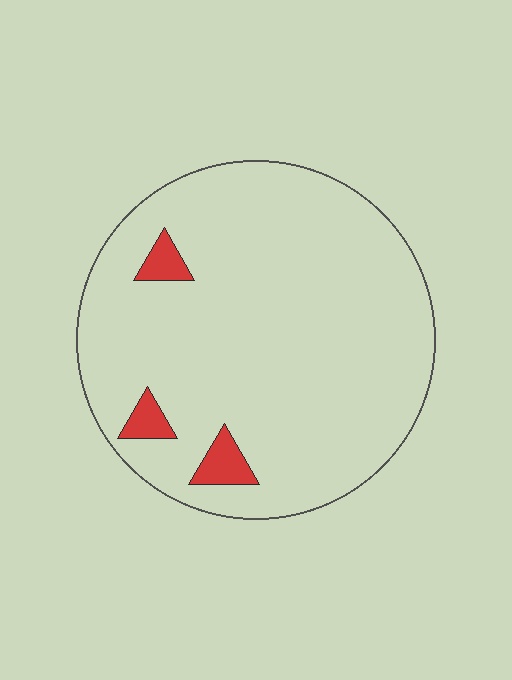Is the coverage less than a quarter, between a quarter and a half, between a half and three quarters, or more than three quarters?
Less than a quarter.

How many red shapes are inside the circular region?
3.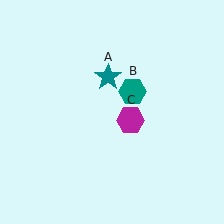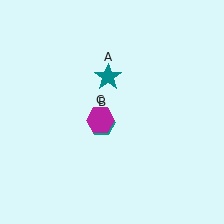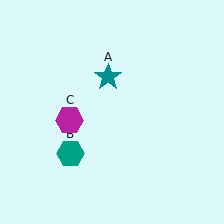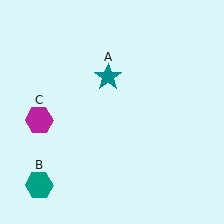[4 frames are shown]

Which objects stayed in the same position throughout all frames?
Teal star (object A) remained stationary.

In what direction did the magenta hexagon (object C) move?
The magenta hexagon (object C) moved left.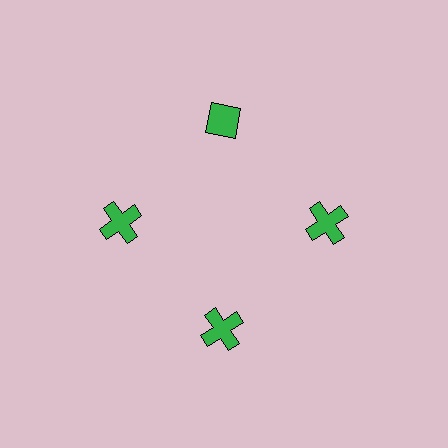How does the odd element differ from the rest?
It has a different shape: diamond instead of cross.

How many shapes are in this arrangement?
There are 4 shapes arranged in a ring pattern.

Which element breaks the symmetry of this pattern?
The green diamond at roughly the 12 o'clock position breaks the symmetry. All other shapes are green crosses.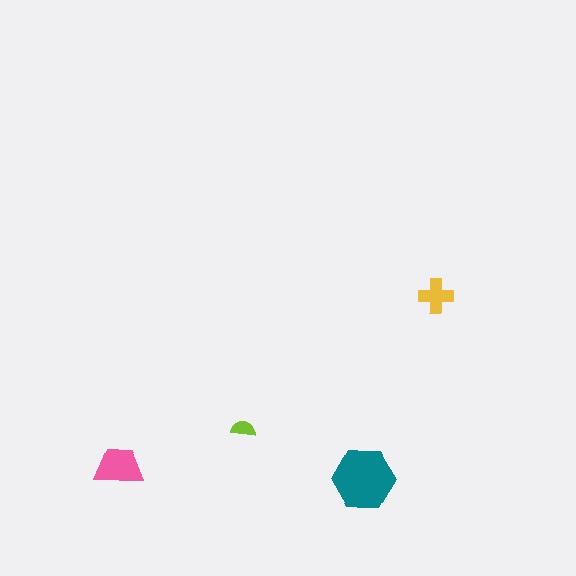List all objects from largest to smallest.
The teal hexagon, the pink trapezoid, the yellow cross, the lime semicircle.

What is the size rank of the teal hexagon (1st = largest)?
1st.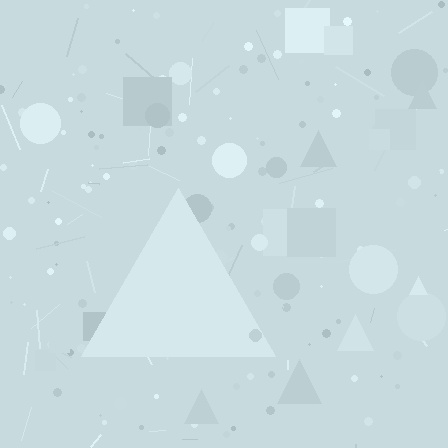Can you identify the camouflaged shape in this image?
The camouflaged shape is a triangle.